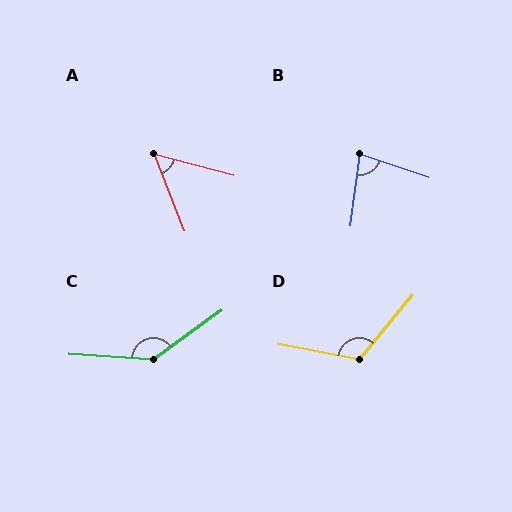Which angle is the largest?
C, at approximately 140 degrees.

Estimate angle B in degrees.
Approximately 79 degrees.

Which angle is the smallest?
A, at approximately 54 degrees.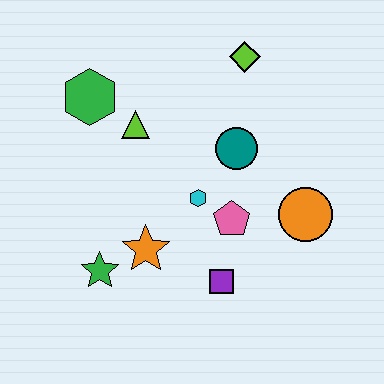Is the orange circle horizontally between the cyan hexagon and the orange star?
No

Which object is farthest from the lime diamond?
The green star is farthest from the lime diamond.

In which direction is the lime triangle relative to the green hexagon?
The lime triangle is to the right of the green hexagon.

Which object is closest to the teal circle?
The cyan hexagon is closest to the teal circle.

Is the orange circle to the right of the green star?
Yes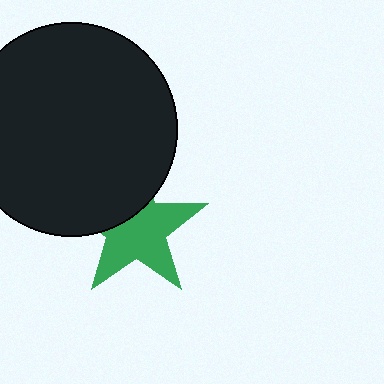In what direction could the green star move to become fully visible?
The green star could move down. That would shift it out from behind the black circle entirely.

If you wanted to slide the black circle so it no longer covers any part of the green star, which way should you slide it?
Slide it up — that is the most direct way to separate the two shapes.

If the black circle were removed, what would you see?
You would see the complete green star.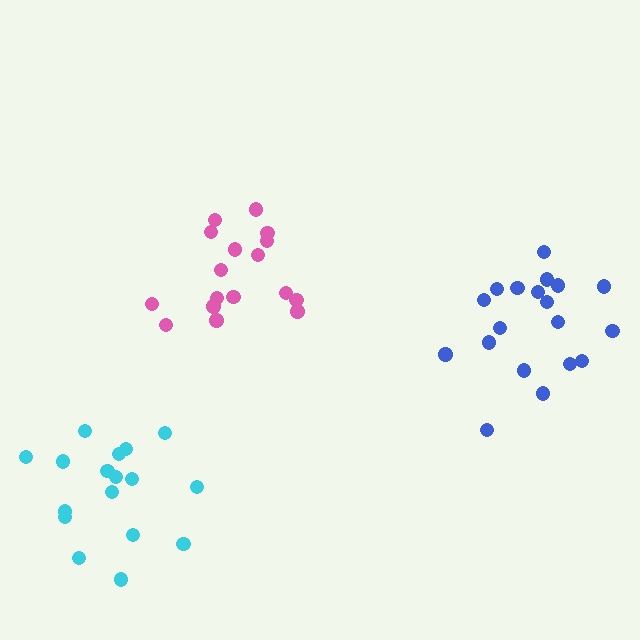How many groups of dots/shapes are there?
There are 3 groups.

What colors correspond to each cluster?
The clusters are colored: cyan, pink, blue.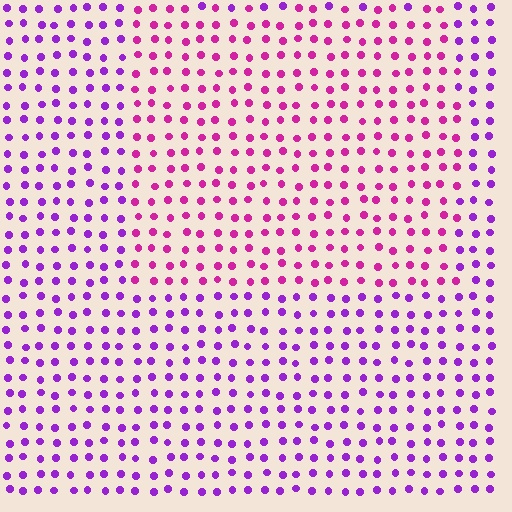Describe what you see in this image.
The image is filled with small purple elements in a uniform arrangement. A rectangle-shaped region is visible where the elements are tinted to a slightly different hue, forming a subtle color boundary.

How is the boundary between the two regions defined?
The boundary is defined purely by a slight shift in hue (about 36 degrees). Spacing, size, and orientation are identical on both sides.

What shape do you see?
I see a rectangle.